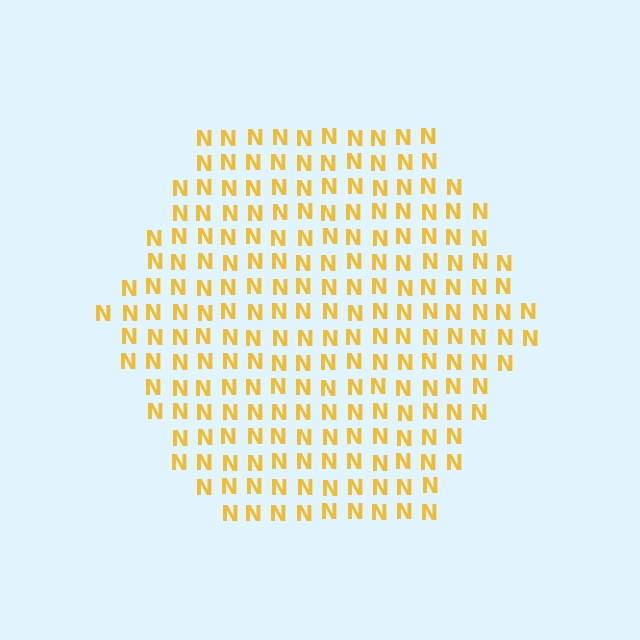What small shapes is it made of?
It is made of small letter N's.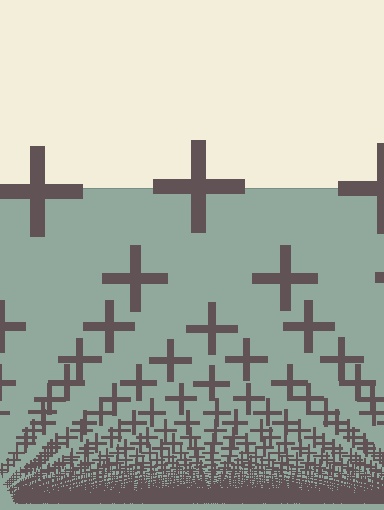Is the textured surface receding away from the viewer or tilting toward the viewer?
The surface appears to tilt toward the viewer. Texture elements get larger and sparser toward the top.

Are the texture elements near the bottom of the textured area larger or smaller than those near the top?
Smaller. The gradient is inverted — elements near the bottom are smaller and denser.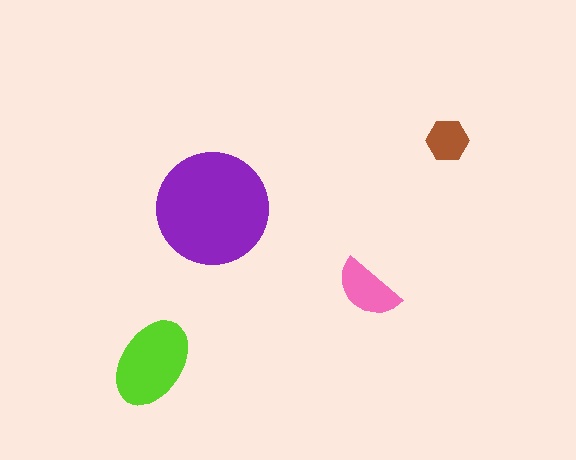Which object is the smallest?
The brown hexagon.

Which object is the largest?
The purple circle.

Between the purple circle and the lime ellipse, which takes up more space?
The purple circle.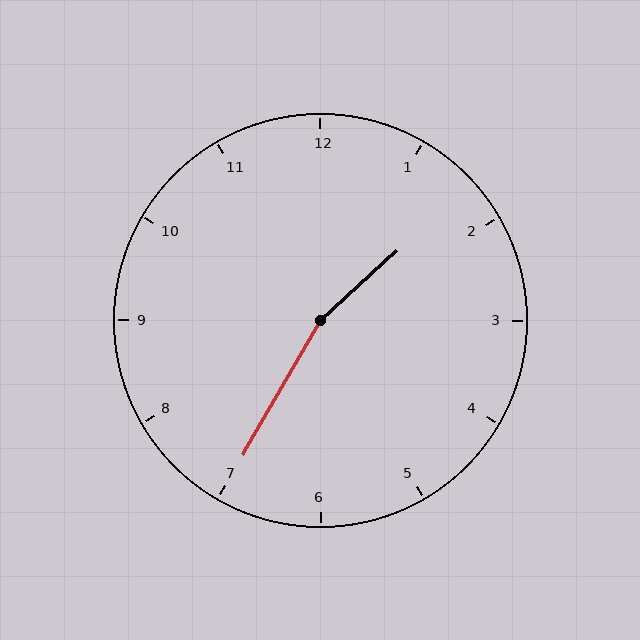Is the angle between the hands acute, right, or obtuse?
It is obtuse.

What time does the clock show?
1:35.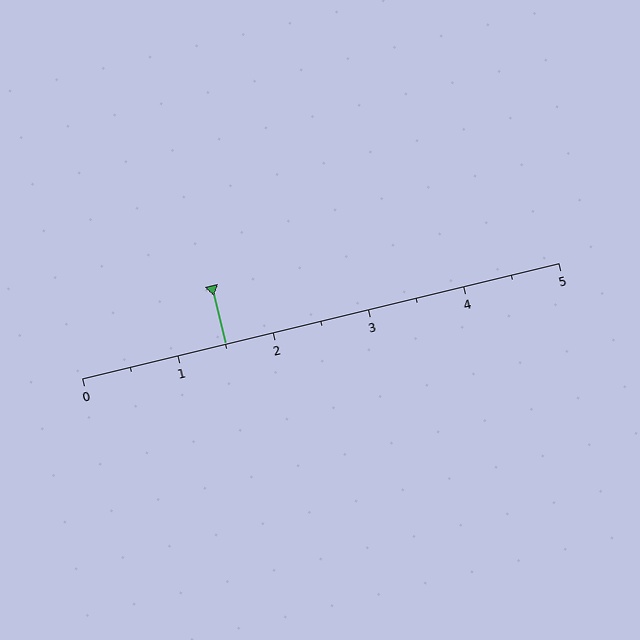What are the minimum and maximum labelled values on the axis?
The axis runs from 0 to 5.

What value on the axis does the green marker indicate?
The marker indicates approximately 1.5.